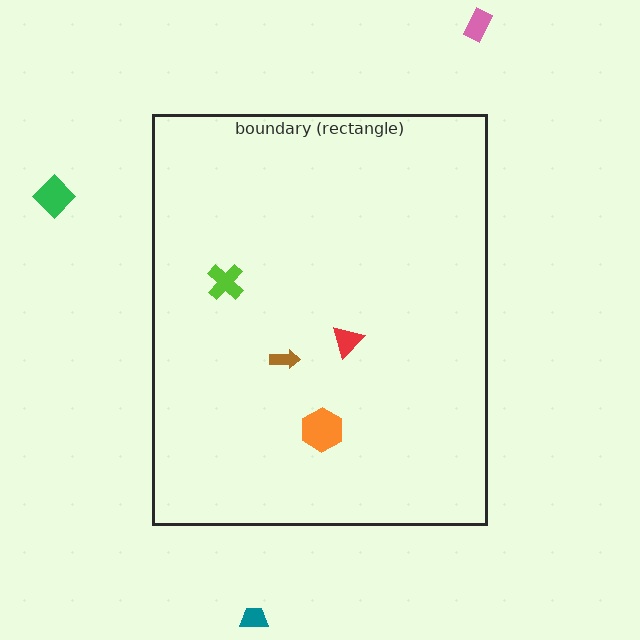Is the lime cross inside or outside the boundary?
Inside.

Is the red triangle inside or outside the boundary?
Inside.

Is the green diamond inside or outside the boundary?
Outside.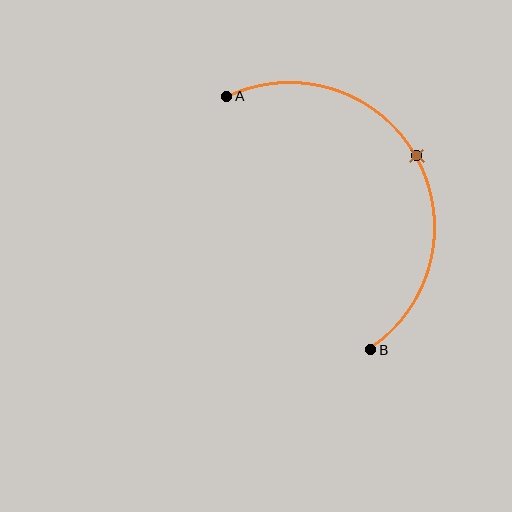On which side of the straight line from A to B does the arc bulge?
The arc bulges to the right of the straight line connecting A and B.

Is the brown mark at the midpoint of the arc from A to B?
Yes. The brown mark lies on the arc at equal arc-length from both A and B — it is the arc midpoint.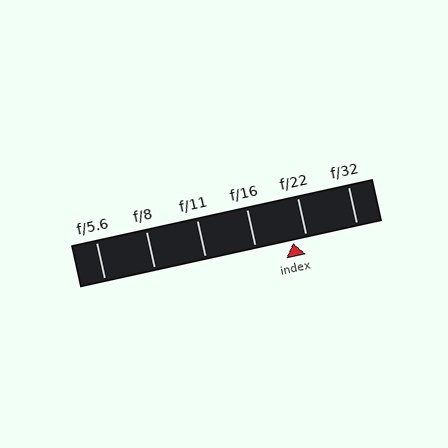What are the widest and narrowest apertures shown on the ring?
The widest aperture shown is f/5.6 and the narrowest is f/32.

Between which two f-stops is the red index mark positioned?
The index mark is between f/16 and f/22.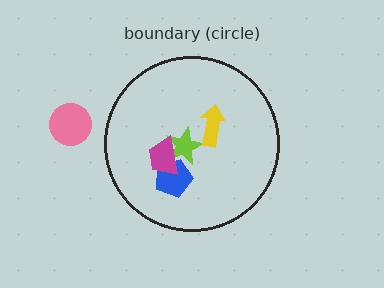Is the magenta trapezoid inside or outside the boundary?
Inside.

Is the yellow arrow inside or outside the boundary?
Inside.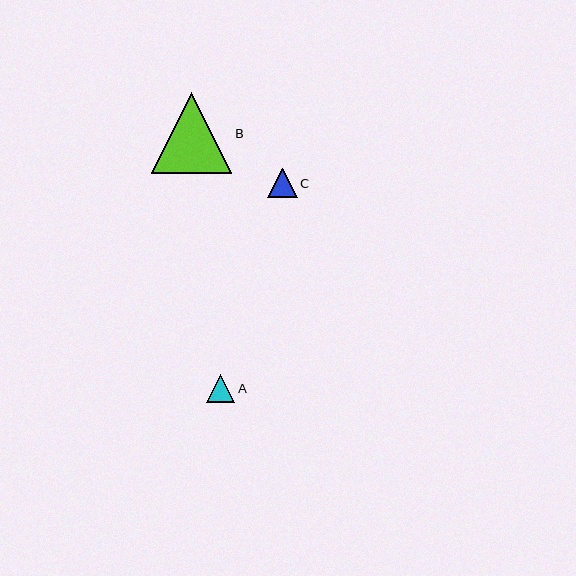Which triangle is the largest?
Triangle B is the largest with a size of approximately 81 pixels.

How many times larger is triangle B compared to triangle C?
Triangle B is approximately 2.7 times the size of triangle C.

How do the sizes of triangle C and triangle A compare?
Triangle C and triangle A are approximately the same size.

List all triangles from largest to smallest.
From largest to smallest: B, C, A.